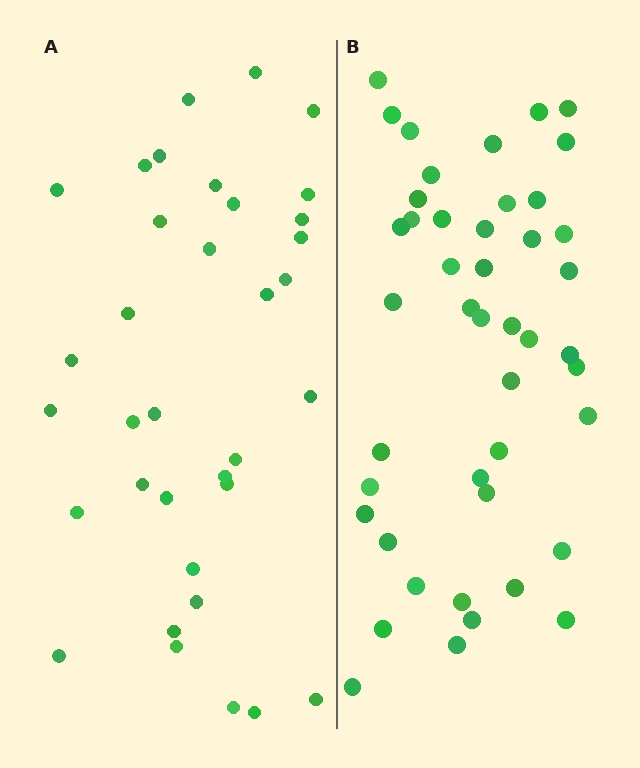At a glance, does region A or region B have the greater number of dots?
Region B (the right region) has more dots.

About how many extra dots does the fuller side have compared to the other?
Region B has roughly 10 or so more dots than region A.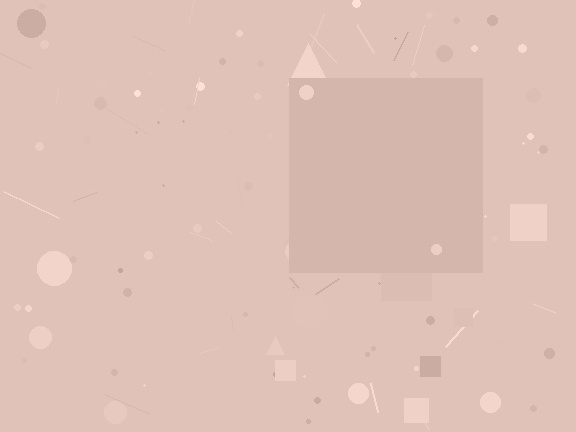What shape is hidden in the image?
A square is hidden in the image.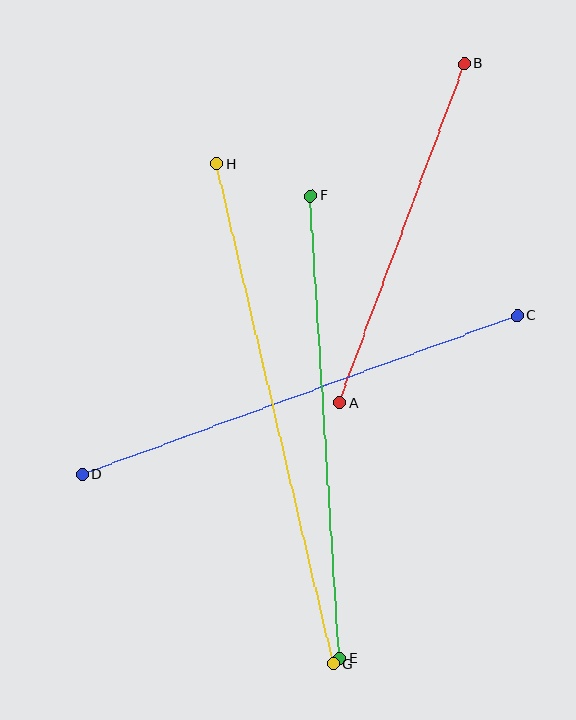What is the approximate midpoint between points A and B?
The midpoint is at approximately (402, 233) pixels.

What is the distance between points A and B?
The distance is approximately 362 pixels.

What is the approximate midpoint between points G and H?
The midpoint is at approximately (275, 414) pixels.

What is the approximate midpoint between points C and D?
The midpoint is at approximately (300, 395) pixels.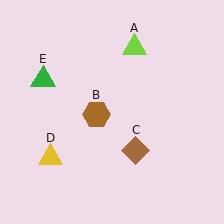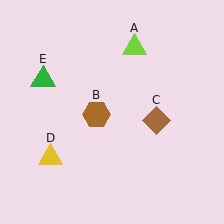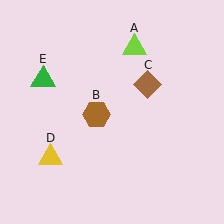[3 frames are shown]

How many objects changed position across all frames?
1 object changed position: brown diamond (object C).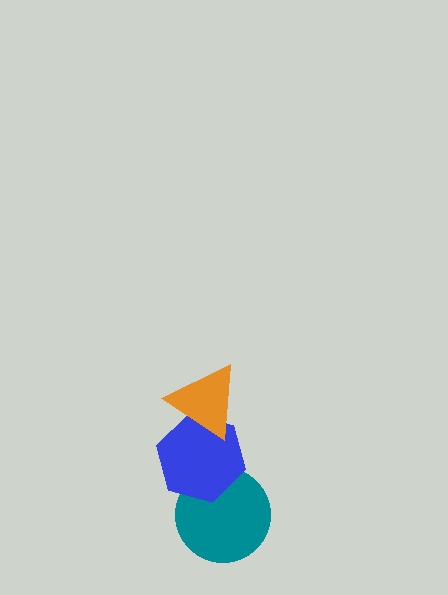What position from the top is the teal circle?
The teal circle is 3rd from the top.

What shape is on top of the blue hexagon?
The orange triangle is on top of the blue hexagon.